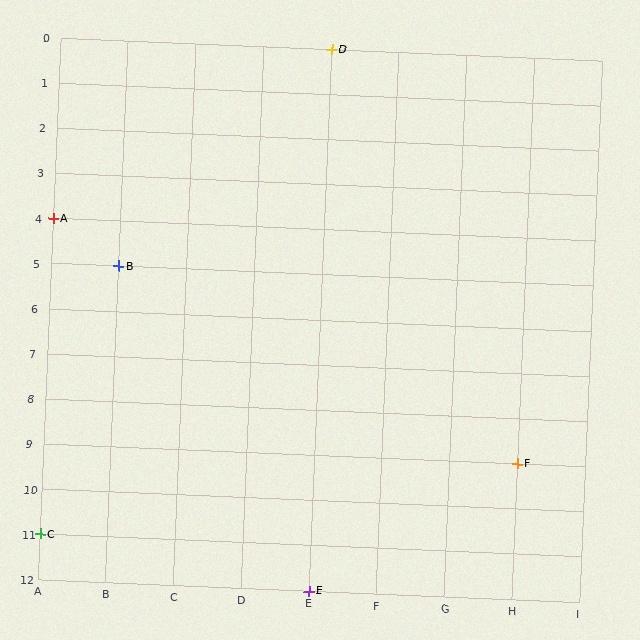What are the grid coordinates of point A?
Point A is at grid coordinates (A, 4).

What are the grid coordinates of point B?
Point B is at grid coordinates (B, 5).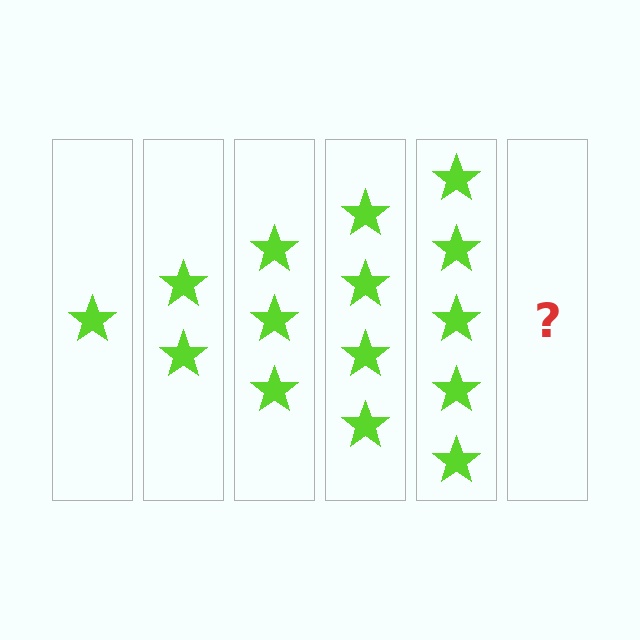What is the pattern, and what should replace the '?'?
The pattern is that each step adds one more star. The '?' should be 6 stars.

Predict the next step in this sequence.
The next step is 6 stars.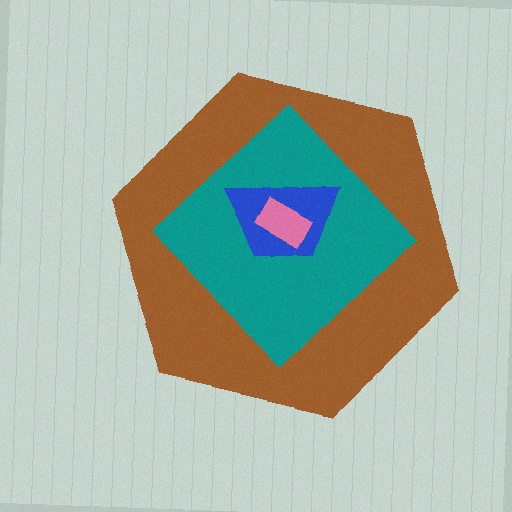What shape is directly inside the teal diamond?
The blue trapezoid.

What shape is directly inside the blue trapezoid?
The pink rectangle.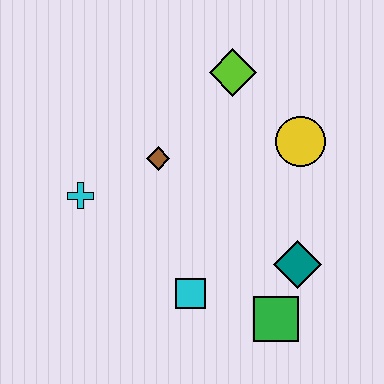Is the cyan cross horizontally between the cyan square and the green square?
No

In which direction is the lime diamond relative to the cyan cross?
The lime diamond is to the right of the cyan cross.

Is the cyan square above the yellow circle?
No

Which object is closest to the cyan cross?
The brown diamond is closest to the cyan cross.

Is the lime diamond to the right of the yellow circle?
No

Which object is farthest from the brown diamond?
The green square is farthest from the brown diamond.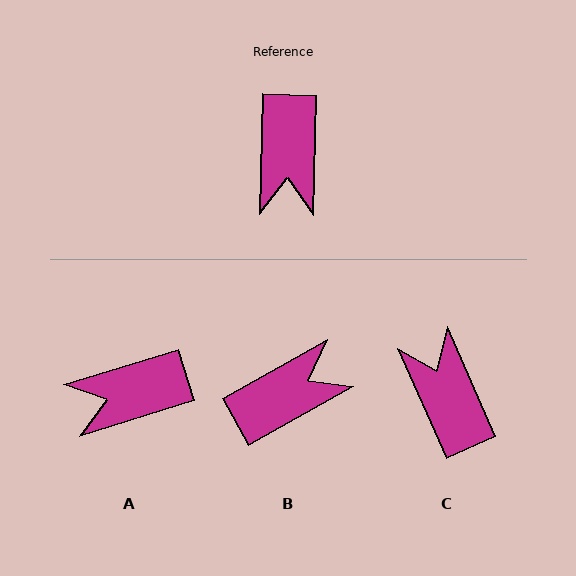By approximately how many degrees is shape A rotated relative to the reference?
Approximately 72 degrees clockwise.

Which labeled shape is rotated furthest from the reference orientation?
C, about 155 degrees away.